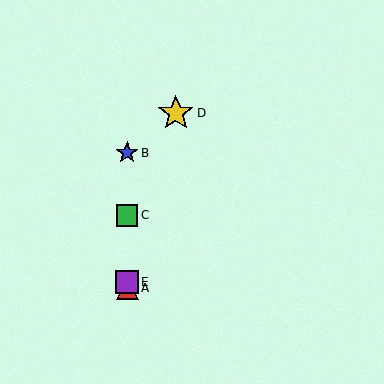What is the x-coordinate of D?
Object D is at x≈176.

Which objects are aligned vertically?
Objects A, B, C, E are aligned vertically.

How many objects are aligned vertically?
4 objects (A, B, C, E) are aligned vertically.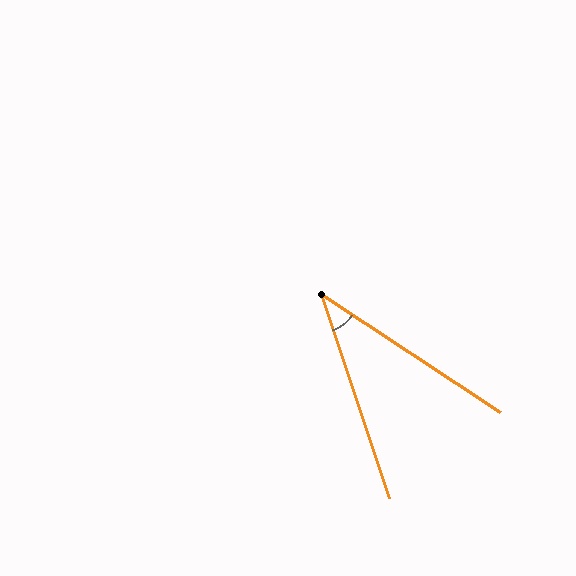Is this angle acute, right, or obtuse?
It is acute.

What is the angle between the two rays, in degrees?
Approximately 38 degrees.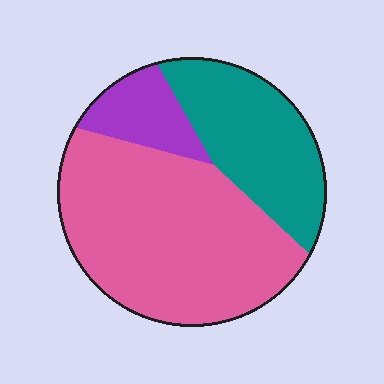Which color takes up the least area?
Purple, at roughly 10%.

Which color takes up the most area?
Pink, at roughly 60%.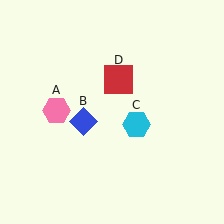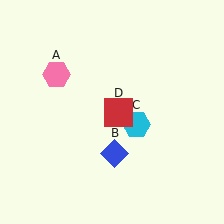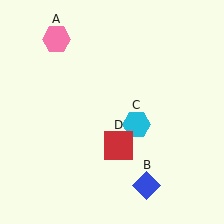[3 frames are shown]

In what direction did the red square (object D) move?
The red square (object D) moved down.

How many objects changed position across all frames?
3 objects changed position: pink hexagon (object A), blue diamond (object B), red square (object D).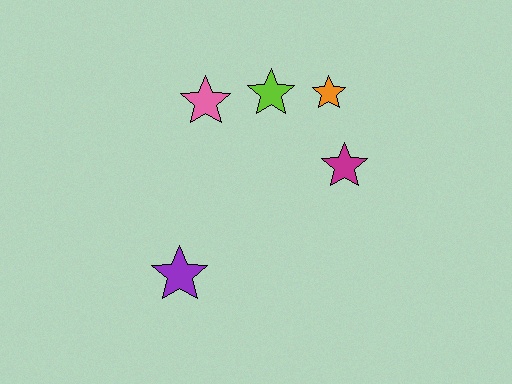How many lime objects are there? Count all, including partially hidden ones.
There is 1 lime object.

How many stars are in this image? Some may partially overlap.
There are 5 stars.